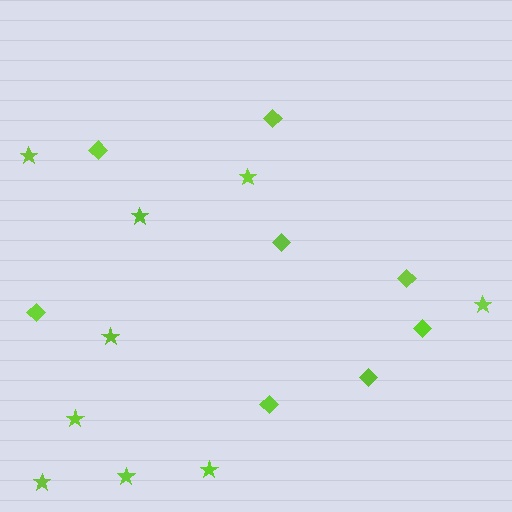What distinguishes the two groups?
There are 2 groups: one group of stars (9) and one group of diamonds (8).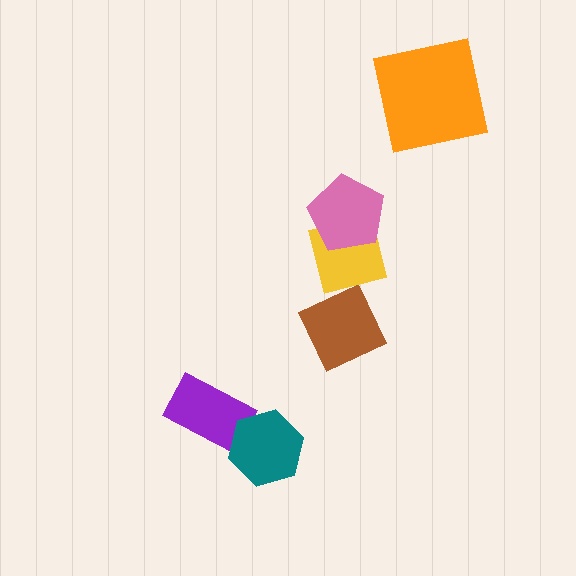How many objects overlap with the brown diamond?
0 objects overlap with the brown diamond.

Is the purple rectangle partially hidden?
Yes, it is partially covered by another shape.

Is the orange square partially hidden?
No, no other shape covers it.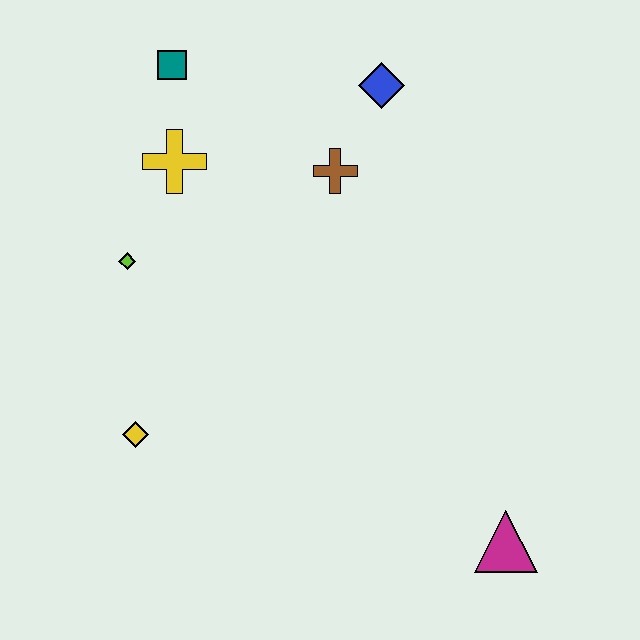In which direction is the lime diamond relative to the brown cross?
The lime diamond is to the left of the brown cross.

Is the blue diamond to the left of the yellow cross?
No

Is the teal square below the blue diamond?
No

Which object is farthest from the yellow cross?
The magenta triangle is farthest from the yellow cross.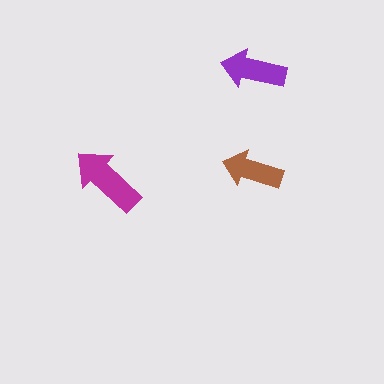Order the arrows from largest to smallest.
the magenta one, the purple one, the brown one.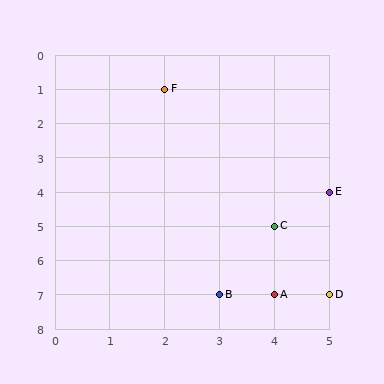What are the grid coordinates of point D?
Point D is at grid coordinates (5, 7).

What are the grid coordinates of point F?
Point F is at grid coordinates (2, 1).